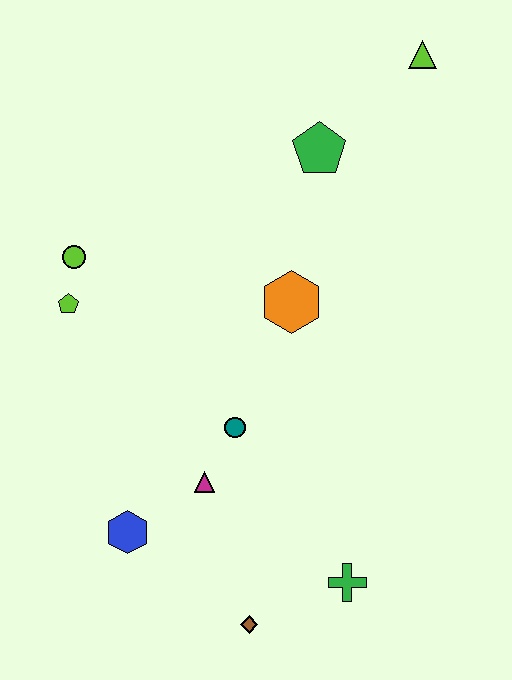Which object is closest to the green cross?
The brown diamond is closest to the green cross.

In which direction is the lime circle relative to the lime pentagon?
The lime circle is above the lime pentagon.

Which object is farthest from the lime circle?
The green cross is farthest from the lime circle.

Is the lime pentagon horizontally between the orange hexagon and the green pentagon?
No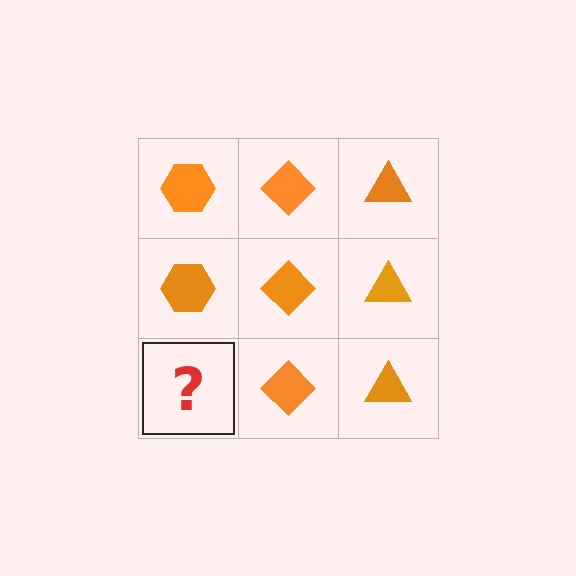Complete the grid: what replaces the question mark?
The question mark should be replaced with an orange hexagon.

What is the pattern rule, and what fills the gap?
The rule is that each column has a consistent shape. The gap should be filled with an orange hexagon.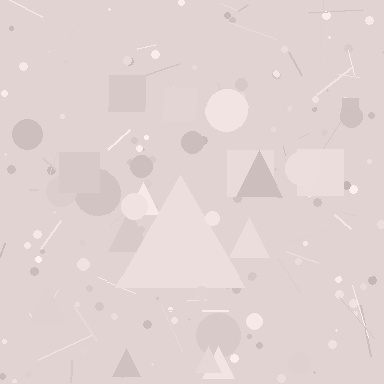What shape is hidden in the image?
A triangle is hidden in the image.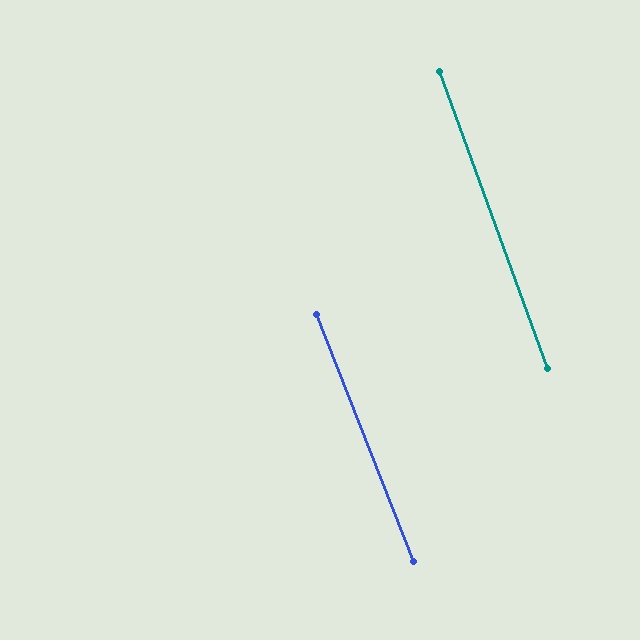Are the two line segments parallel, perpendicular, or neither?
Parallel — their directions differ by only 1.6°.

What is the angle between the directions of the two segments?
Approximately 2 degrees.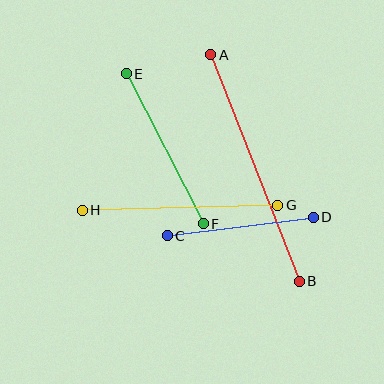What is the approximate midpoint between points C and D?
The midpoint is at approximately (240, 227) pixels.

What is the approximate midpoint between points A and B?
The midpoint is at approximately (255, 168) pixels.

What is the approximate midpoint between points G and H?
The midpoint is at approximately (180, 208) pixels.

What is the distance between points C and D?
The distance is approximately 147 pixels.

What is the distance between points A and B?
The distance is approximately 243 pixels.